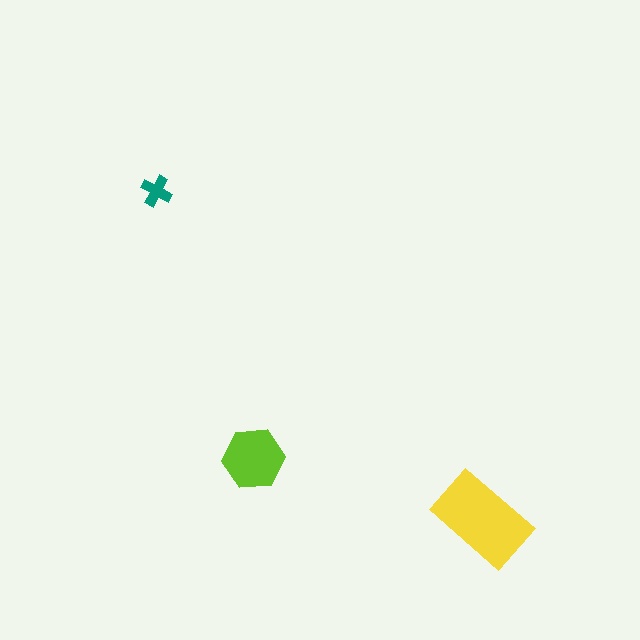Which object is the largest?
The yellow rectangle.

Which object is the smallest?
The teal cross.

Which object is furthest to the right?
The yellow rectangle is rightmost.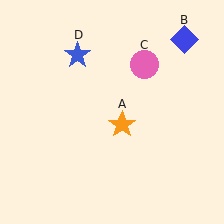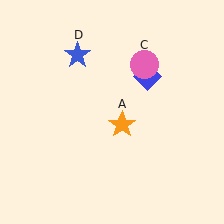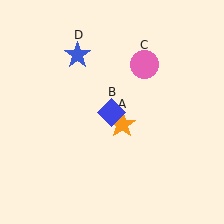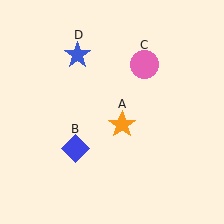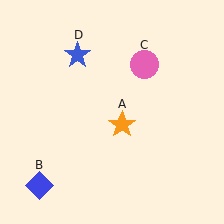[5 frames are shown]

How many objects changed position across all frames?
1 object changed position: blue diamond (object B).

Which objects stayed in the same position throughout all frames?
Orange star (object A) and pink circle (object C) and blue star (object D) remained stationary.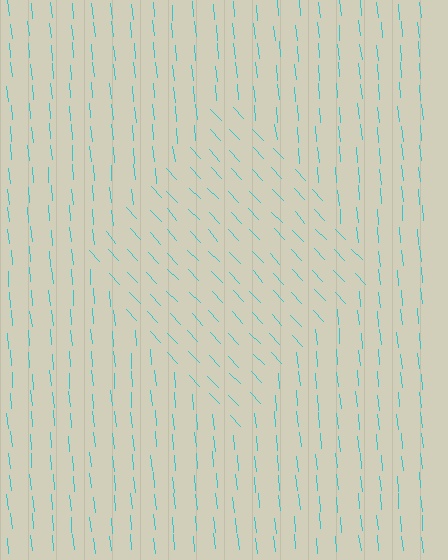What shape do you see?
I see a diamond.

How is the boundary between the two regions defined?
The boundary is defined purely by a change in line orientation (approximately 38 degrees difference). All lines are the same color and thickness.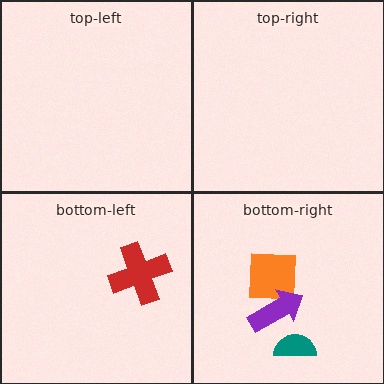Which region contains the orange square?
The bottom-right region.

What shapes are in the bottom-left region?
The red cross.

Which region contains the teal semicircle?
The bottom-right region.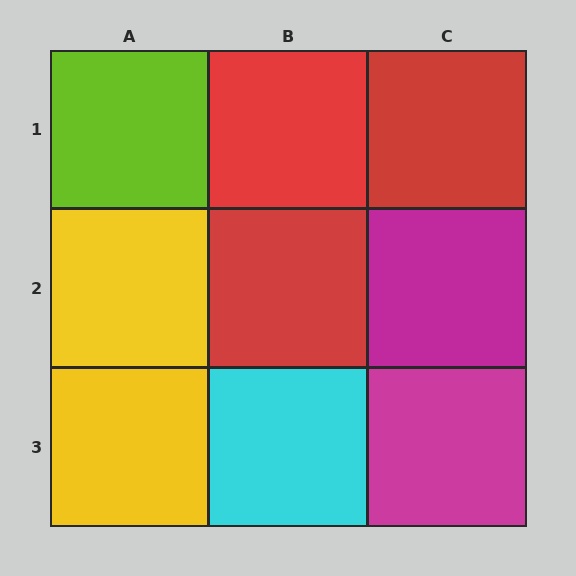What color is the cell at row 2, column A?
Yellow.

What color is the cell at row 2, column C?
Magenta.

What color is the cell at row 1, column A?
Lime.